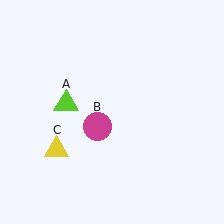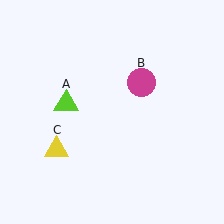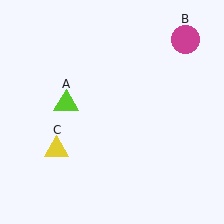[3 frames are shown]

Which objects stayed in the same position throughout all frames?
Lime triangle (object A) and yellow triangle (object C) remained stationary.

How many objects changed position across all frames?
1 object changed position: magenta circle (object B).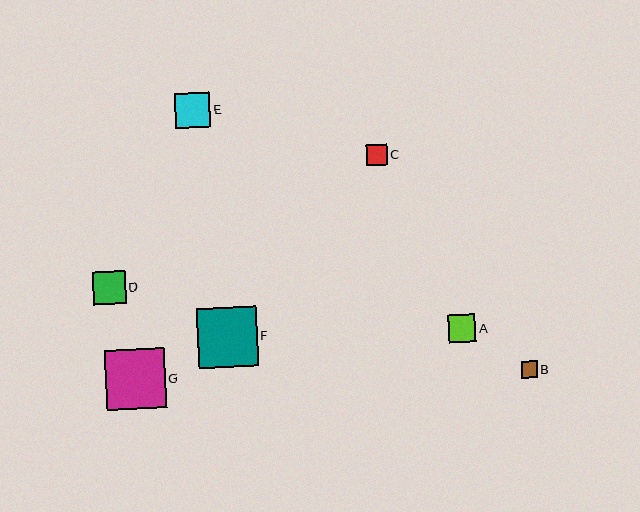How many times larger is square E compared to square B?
Square E is approximately 2.2 times the size of square B.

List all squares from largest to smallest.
From largest to smallest: G, F, E, D, A, C, B.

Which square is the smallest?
Square B is the smallest with a size of approximately 16 pixels.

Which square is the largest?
Square G is the largest with a size of approximately 60 pixels.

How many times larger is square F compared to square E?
Square F is approximately 1.7 times the size of square E.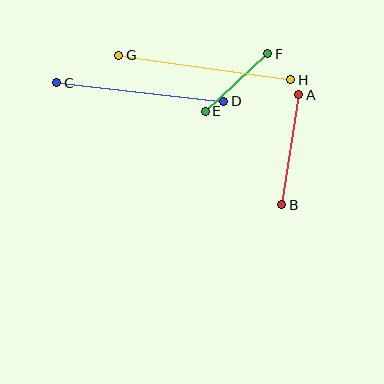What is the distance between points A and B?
The distance is approximately 112 pixels.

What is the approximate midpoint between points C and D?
The midpoint is at approximately (140, 92) pixels.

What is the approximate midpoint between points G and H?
The midpoint is at approximately (205, 68) pixels.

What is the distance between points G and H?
The distance is approximately 174 pixels.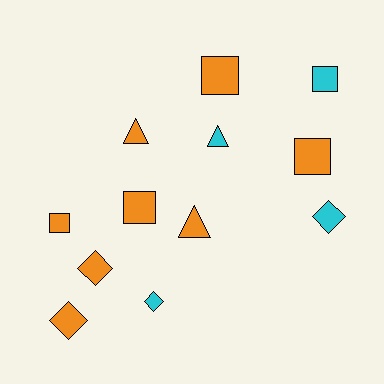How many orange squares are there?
There are 4 orange squares.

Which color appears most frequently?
Orange, with 8 objects.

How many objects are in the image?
There are 12 objects.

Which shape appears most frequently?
Square, with 5 objects.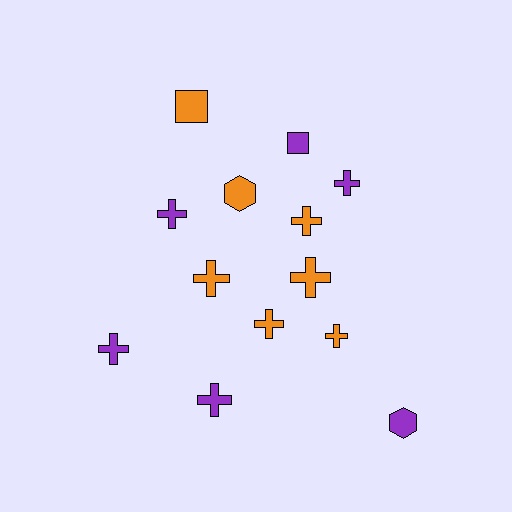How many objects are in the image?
There are 13 objects.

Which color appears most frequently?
Orange, with 7 objects.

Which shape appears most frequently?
Cross, with 9 objects.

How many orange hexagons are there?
There is 1 orange hexagon.